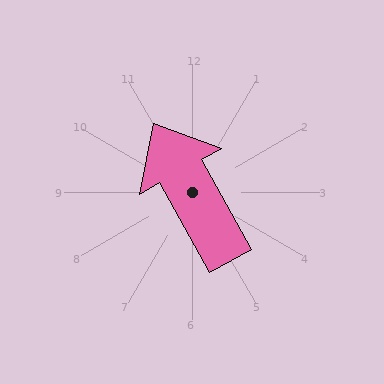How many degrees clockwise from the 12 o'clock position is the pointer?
Approximately 331 degrees.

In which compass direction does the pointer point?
Northwest.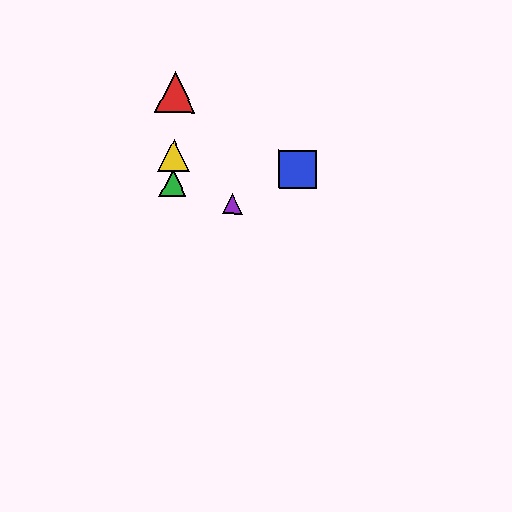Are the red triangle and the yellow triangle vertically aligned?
Yes, both are at x≈175.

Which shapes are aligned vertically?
The red triangle, the green triangle, the yellow triangle are aligned vertically.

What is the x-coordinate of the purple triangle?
The purple triangle is at x≈233.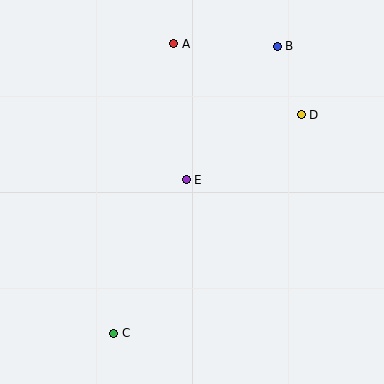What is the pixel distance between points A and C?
The distance between A and C is 296 pixels.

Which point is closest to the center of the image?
Point E at (186, 180) is closest to the center.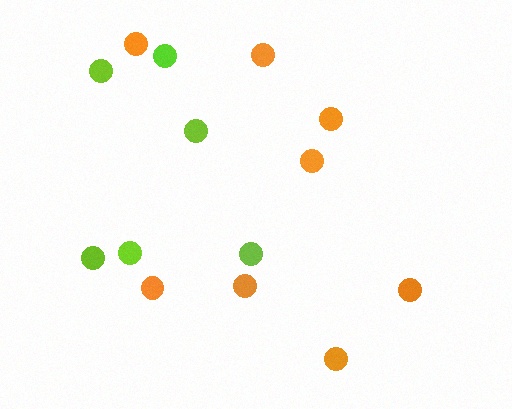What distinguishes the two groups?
There are 2 groups: one group of orange circles (8) and one group of lime circles (6).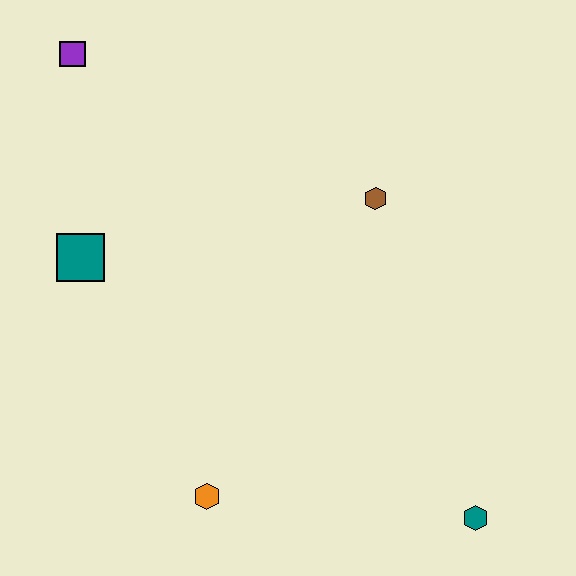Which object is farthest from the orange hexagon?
The purple square is farthest from the orange hexagon.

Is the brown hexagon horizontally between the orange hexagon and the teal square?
No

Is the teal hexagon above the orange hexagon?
No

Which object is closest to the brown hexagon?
The teal square is closest to the brown hexagon.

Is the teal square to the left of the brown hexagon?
Yes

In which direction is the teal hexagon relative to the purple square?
The teal hexagon is below the purple square.